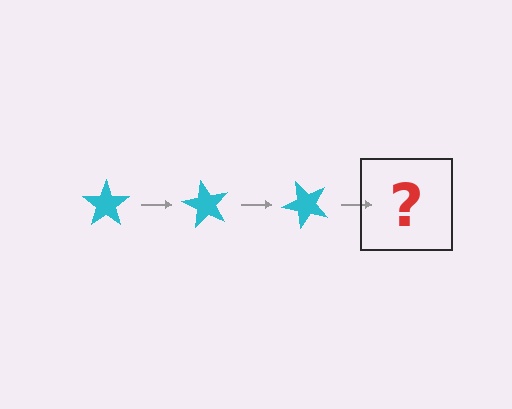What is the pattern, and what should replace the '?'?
The pattern is that the star rotates 60 degrees each step. The '?' should be a cyan star rotated 180 degrees.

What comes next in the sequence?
The next element should be a cyan star rotated 180 degrees.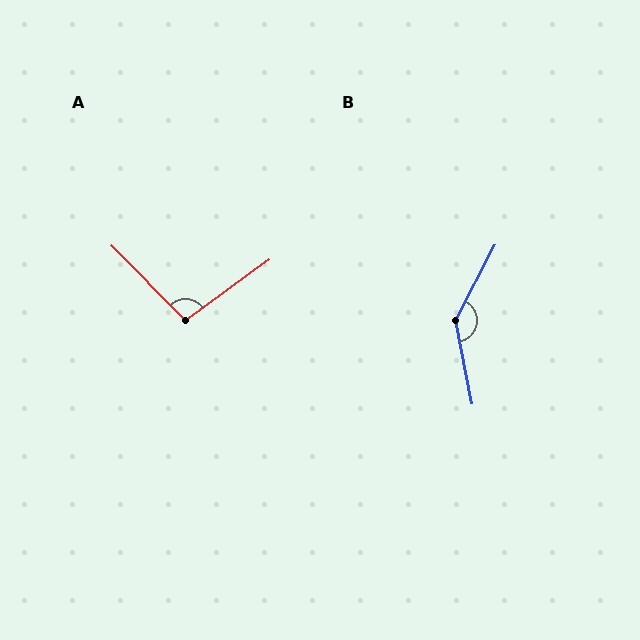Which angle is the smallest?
A, at approximately 99 degrees.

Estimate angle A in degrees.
Approximately 99 degrees.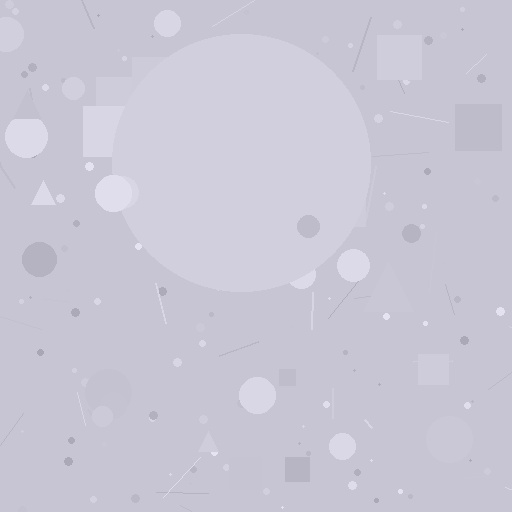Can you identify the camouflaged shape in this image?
The camouflaged shape is a circle.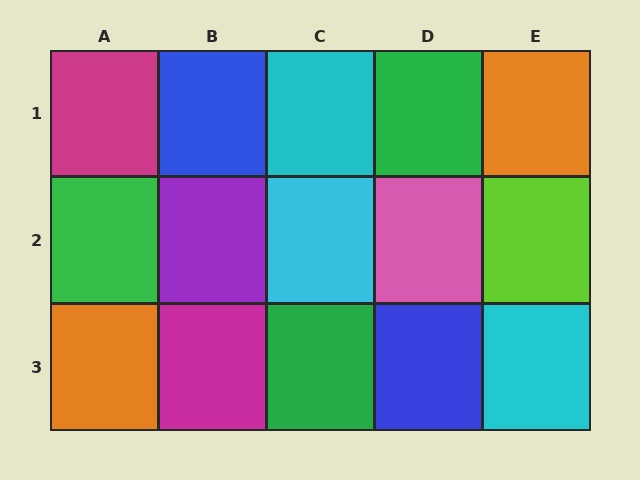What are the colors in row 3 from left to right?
Orange, magenta, green, blue, cyan.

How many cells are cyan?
3 cells are cyan.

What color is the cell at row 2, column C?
Cyan.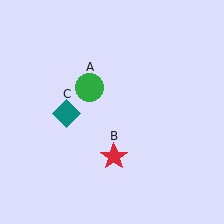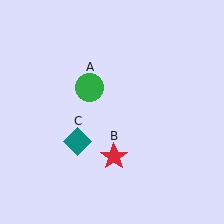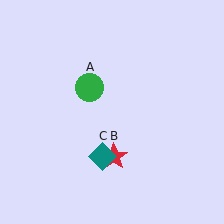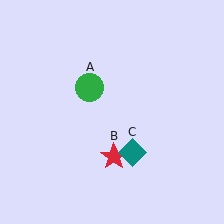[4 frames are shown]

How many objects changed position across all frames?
1 object changed position: teal diamond (object C).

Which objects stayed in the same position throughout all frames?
Green circle (object A) and red star (object B) remained stationary.